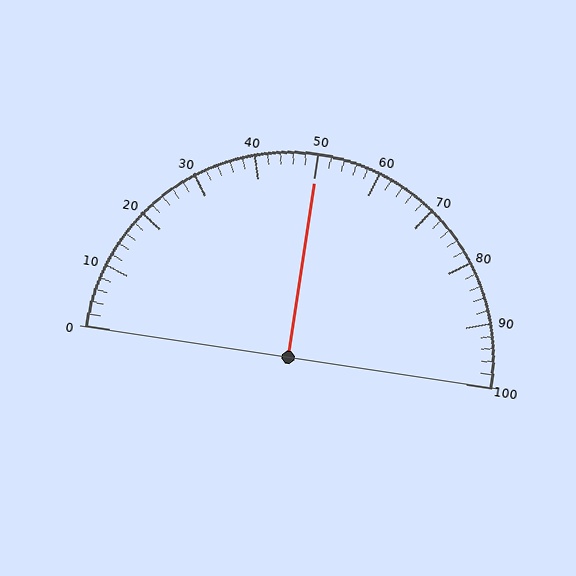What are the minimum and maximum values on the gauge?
The gauge ranges from 0 to 100.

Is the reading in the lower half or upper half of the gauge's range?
The reading is in the upper half of the range (0 to 100).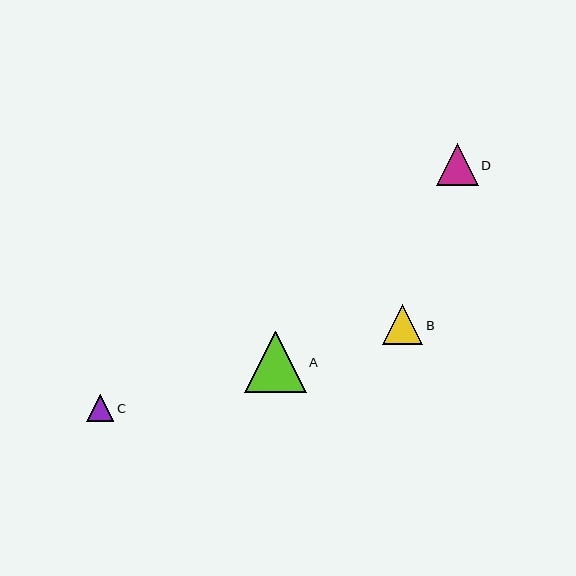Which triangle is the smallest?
Triangle C is the smallest with a size of approximately 27 pixels.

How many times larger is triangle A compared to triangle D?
Triangle A is approximately 1.5 times the size of triangle D.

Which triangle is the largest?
Triangle A is the largest with a size of approximately 61 pixels.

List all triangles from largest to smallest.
From largest to smallest: A, D, B, C.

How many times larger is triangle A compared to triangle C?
Triangle A is approximately 2.2 times the size of triangle C.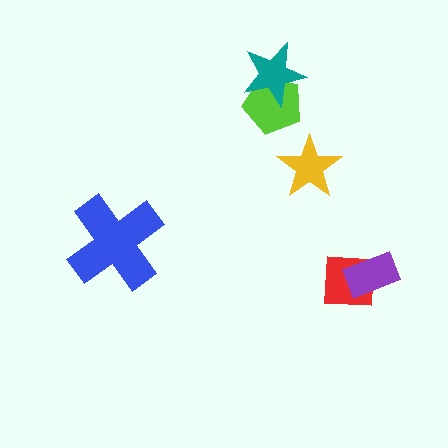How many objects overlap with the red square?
1 object overlaps with the red square.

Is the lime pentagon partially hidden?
Yes, it is partially covered by another shape.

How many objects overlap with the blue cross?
0 objects overlap with the blue cross.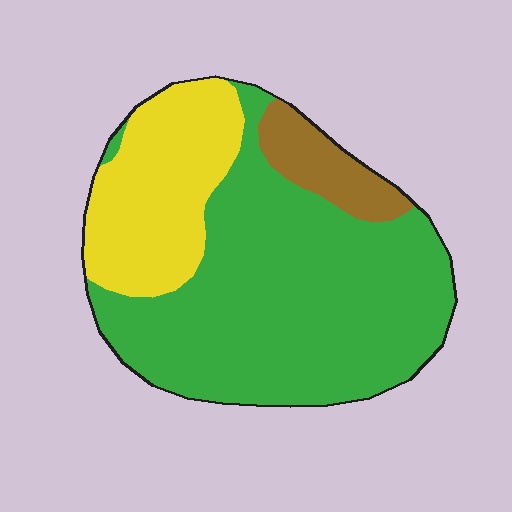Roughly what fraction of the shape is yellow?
Yellow takes up about one quarter (1/4) of the shape.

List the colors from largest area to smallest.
From largest to smallest: green, yellow, brown.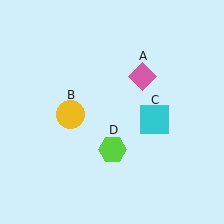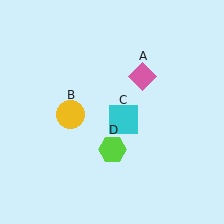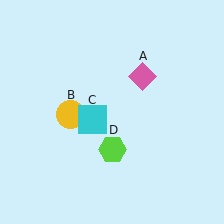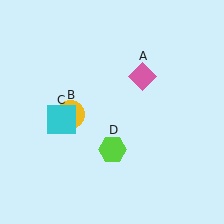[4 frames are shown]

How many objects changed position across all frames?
1 object changed position: cyan square (object C).